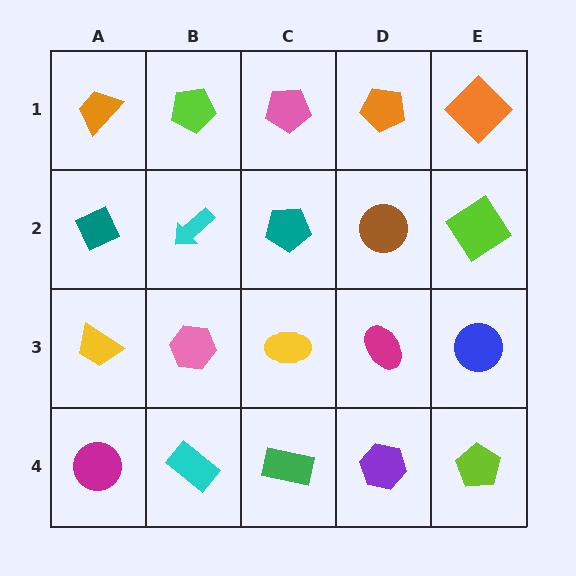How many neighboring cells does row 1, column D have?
3.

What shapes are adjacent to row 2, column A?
An orange trapezoid (row 1, column A), a yellow trapezoid (row 3, column A), a cyan arrow (row 2, column B).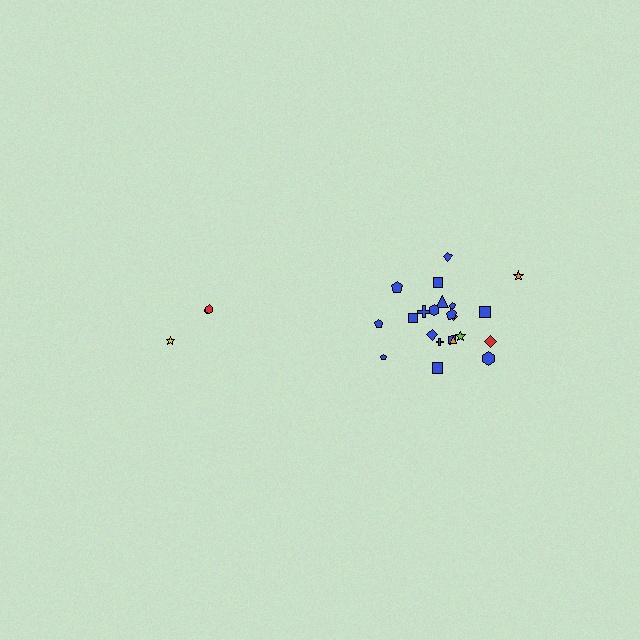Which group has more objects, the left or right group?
The right group.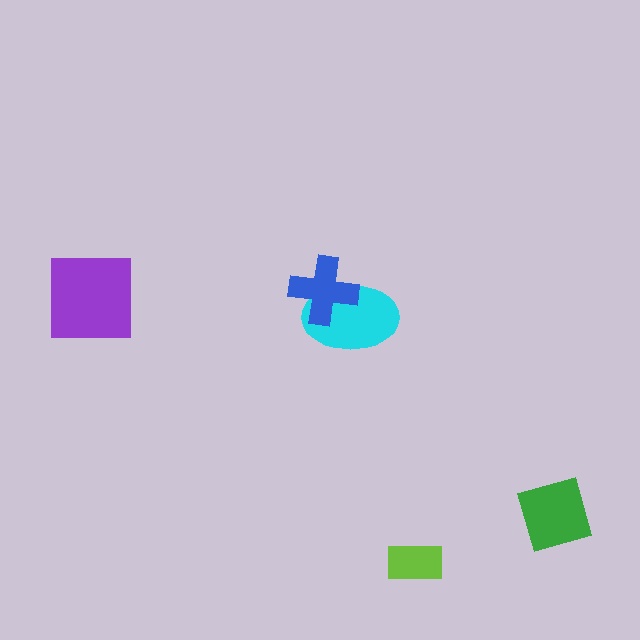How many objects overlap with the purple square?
0 objects overlap with the purple square.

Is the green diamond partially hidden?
No, no other shape covers it.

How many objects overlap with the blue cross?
1 object overlaps with the blue cross.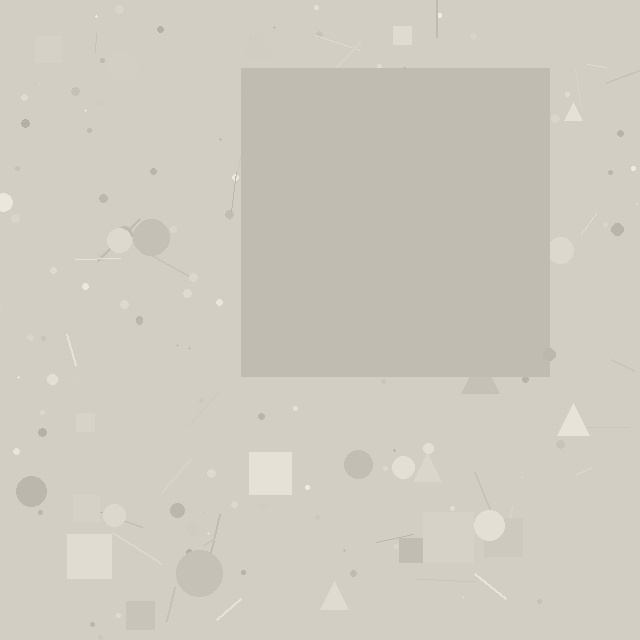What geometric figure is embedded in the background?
A square is embedded in the background.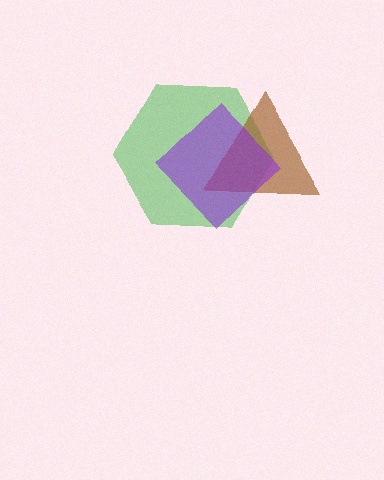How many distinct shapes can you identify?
There are 3 distinct shapes: a green hexagon, a brown triangle, a purple diamond.